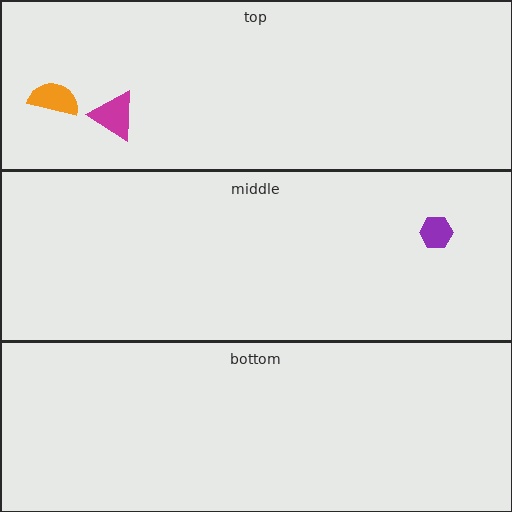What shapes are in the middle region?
The purple hexagon.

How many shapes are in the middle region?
1.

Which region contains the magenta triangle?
The top region.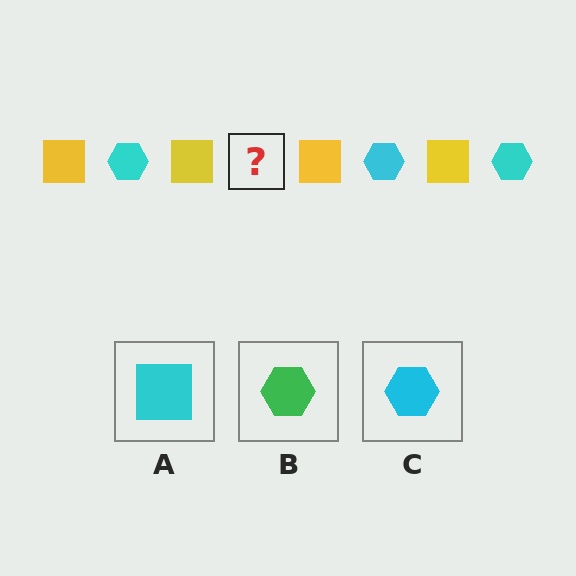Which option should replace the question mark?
Option C.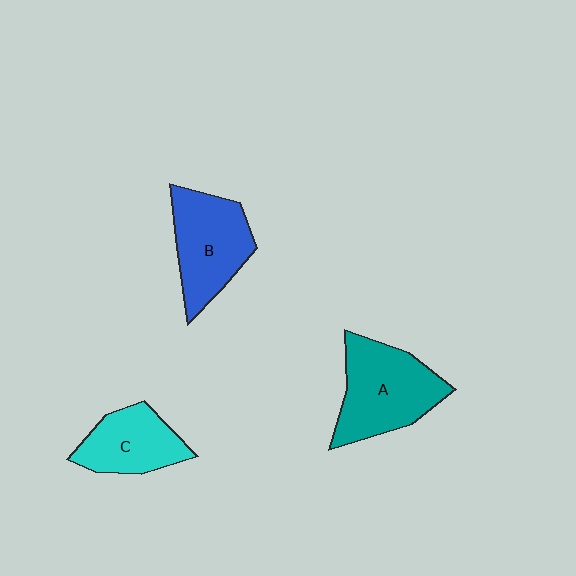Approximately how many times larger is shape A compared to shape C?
Approximately 1.4 times.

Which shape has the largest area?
Shape A (teal).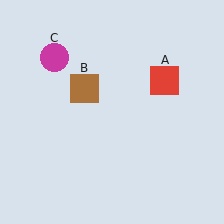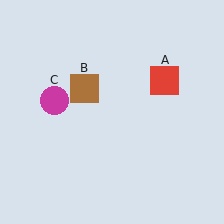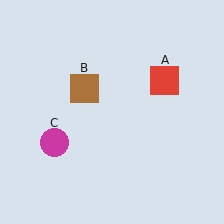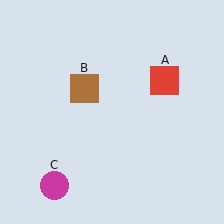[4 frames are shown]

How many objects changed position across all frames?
1 object changed position: magenta circle (object C).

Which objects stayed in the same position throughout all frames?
Red square (object A) and brown square (object B) remained stationary.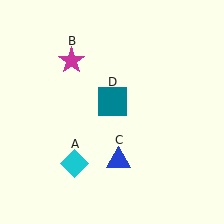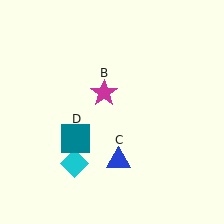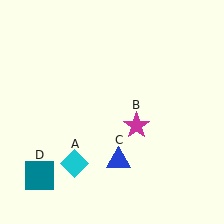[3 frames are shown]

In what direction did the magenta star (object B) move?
The magenta star (object B) moved down and to the right.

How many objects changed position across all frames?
2 objects changed position: magenta star (object B), teal square (object D).